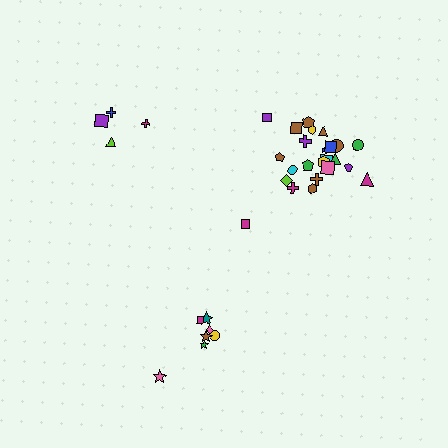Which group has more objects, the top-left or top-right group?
The top-right group.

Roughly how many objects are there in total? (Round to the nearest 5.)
Roughly 35 objects in total.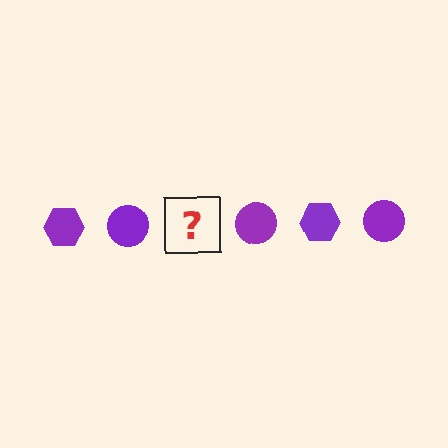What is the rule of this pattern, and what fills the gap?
The rule is that the pattern cycles through hexagon, circle shapes in purple. The gap should be filled with a purple hexagon.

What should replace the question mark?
The question mark should be replaced with a purple hexagon.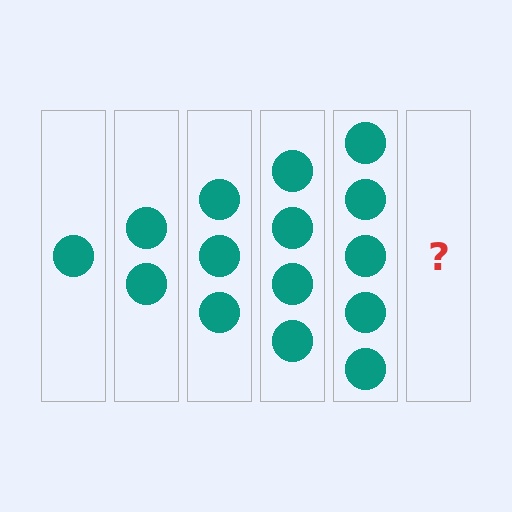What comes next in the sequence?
The next element should be 6 circles.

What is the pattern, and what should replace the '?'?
The pattern is that each step adds one more circle. The '?' should be 6 circles.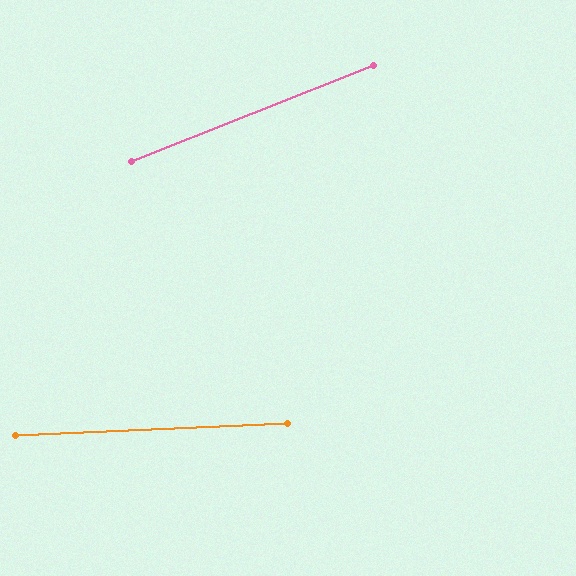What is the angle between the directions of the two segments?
Approximately 19 degrees.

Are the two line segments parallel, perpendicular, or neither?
Neither parallel nor perpendicular — they differ by about 19°.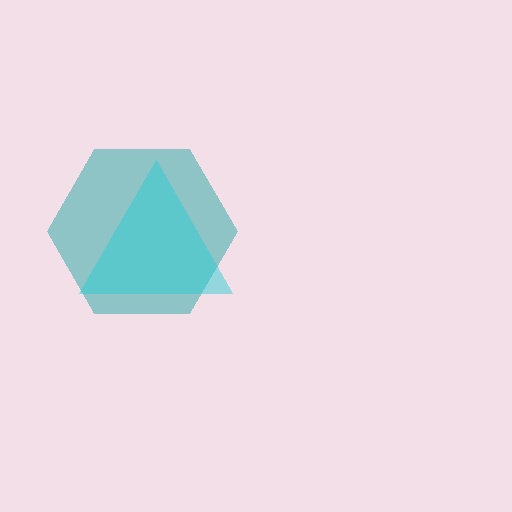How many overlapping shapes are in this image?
There are 2 overlapping shapes in the image.